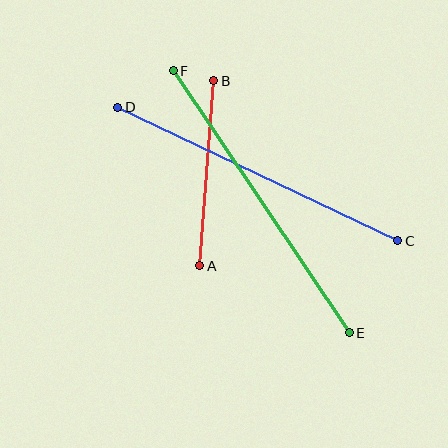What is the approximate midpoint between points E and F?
The midpoint is at approximately (261, 202) pixels.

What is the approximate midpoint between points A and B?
The midpoint is at approximately (207, 173) pixels.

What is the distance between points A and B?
The distance is approximately 185 pixels.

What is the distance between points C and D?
The distance is approximately 310 pixels.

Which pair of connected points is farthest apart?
Points E and F are farthest apart.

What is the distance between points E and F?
The distance is approximately 315 pixels.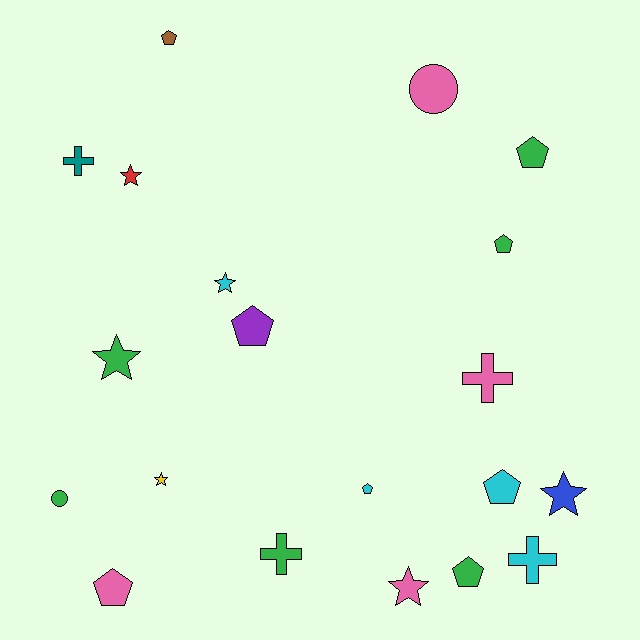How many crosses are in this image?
There are 4 crosses.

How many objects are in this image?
There are 20 objects.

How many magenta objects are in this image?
There are no magenta objects.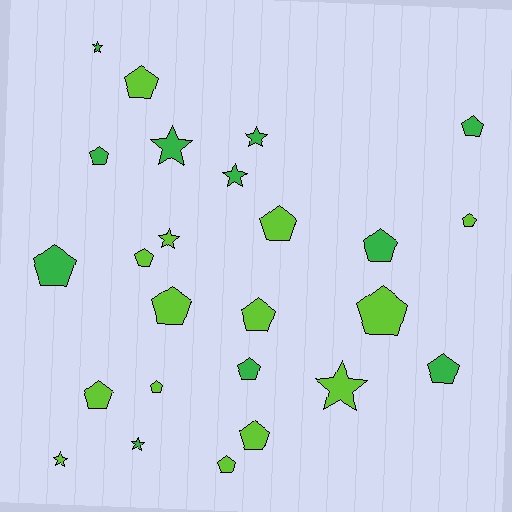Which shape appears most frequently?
Pentagon, with 17 objects.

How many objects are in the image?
There are 25 objects.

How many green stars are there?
There are 5 green stars.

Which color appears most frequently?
Lime, with 14 objects.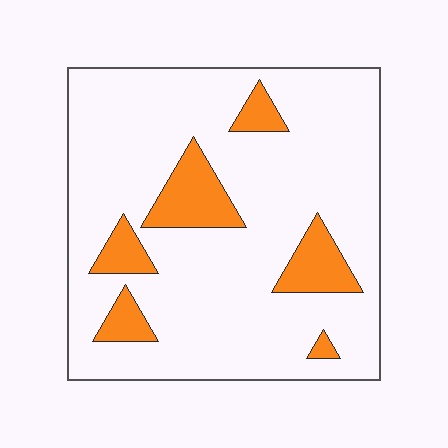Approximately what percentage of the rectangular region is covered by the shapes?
Approximately 15%.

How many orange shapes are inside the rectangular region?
6.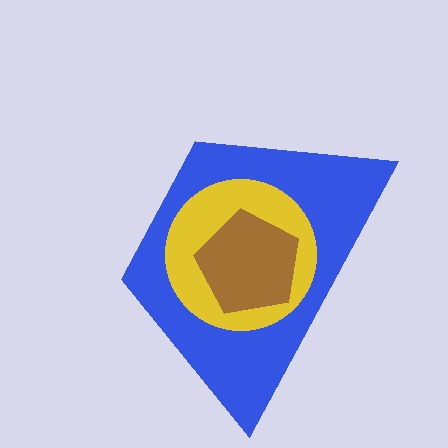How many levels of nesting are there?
3.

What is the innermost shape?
The brown pentagon.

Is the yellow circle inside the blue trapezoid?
Yes.